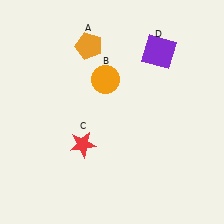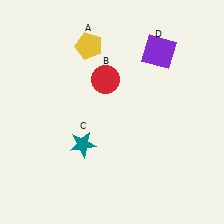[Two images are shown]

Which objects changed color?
A changed from orange to yellow. B changed from orange to red. C changed from red to teal.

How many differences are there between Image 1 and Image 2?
There are 3 differences between the two images.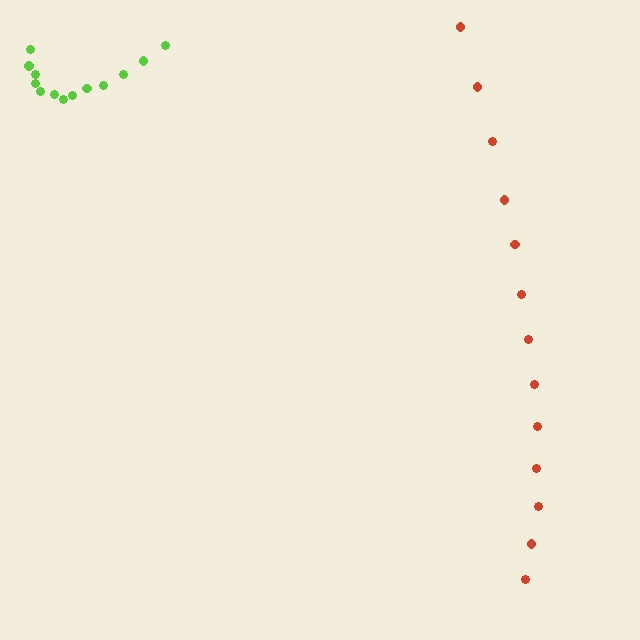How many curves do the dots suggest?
There are 2 distinct paths.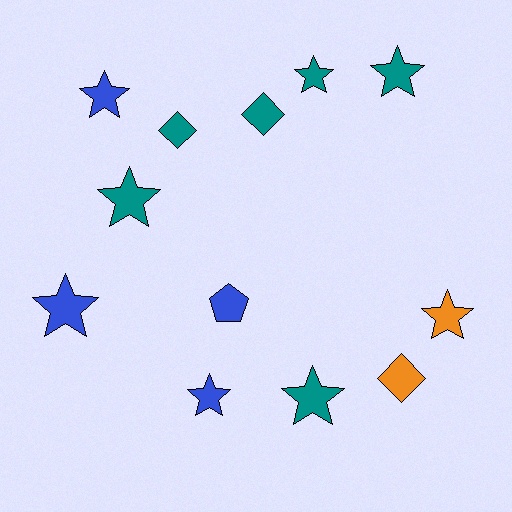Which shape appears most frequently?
Star, with 8 objects.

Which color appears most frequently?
Teal, with 6 objects.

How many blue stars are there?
There are 3 blue stars.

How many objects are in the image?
There are 12 objects.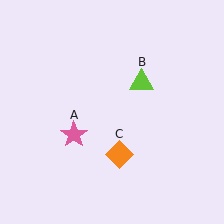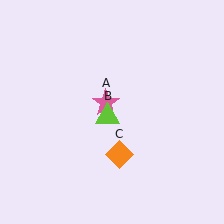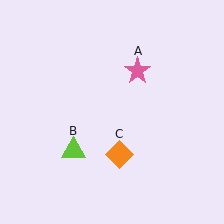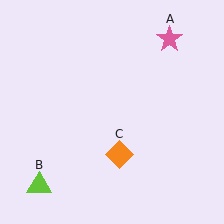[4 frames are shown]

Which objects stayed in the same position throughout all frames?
Orange diamond (object C) remained stationary.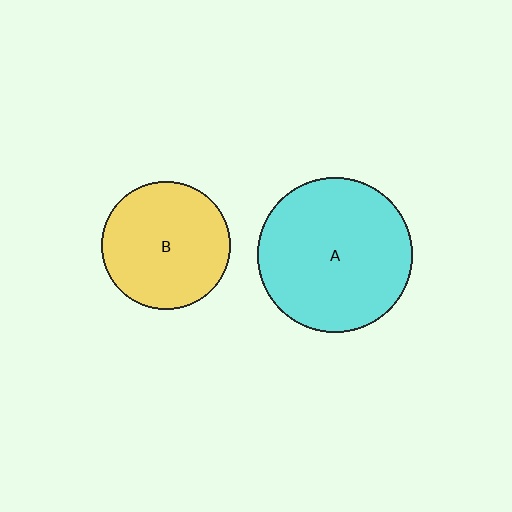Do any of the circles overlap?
No, none of the circles overlap.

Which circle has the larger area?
Circle A (cyan).